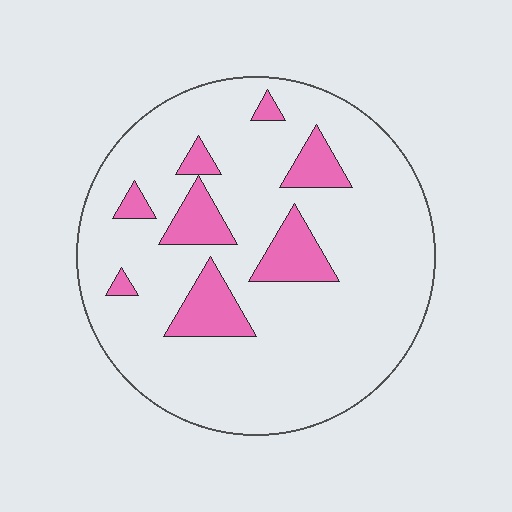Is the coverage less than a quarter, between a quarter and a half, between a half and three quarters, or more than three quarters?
Less than a quarter.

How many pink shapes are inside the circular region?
8.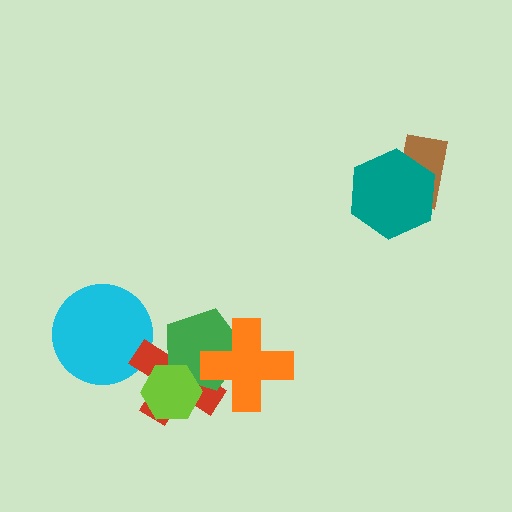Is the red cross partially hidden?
Yes, it is partially covered by another shape.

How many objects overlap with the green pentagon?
3 objects overlap with the green pentagon.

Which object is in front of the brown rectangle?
The teal hexagon is in front of the brown rectangle.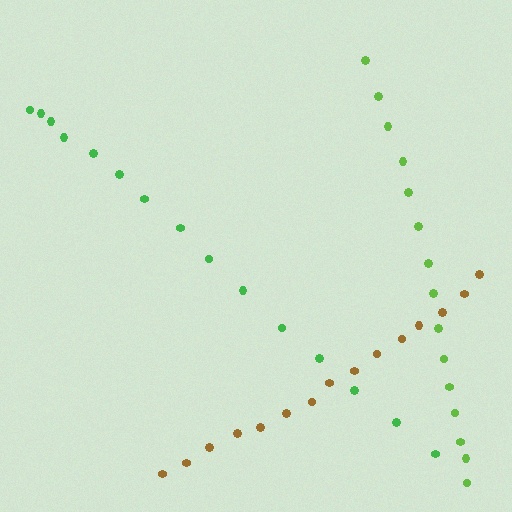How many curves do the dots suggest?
There are 3 distinct paths.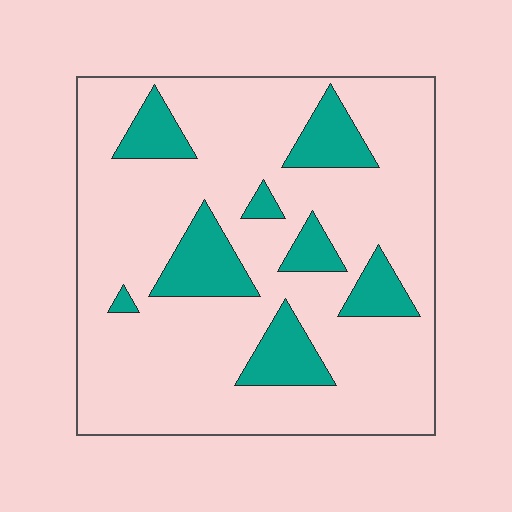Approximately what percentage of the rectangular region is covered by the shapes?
Approximately 20%.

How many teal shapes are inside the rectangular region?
8.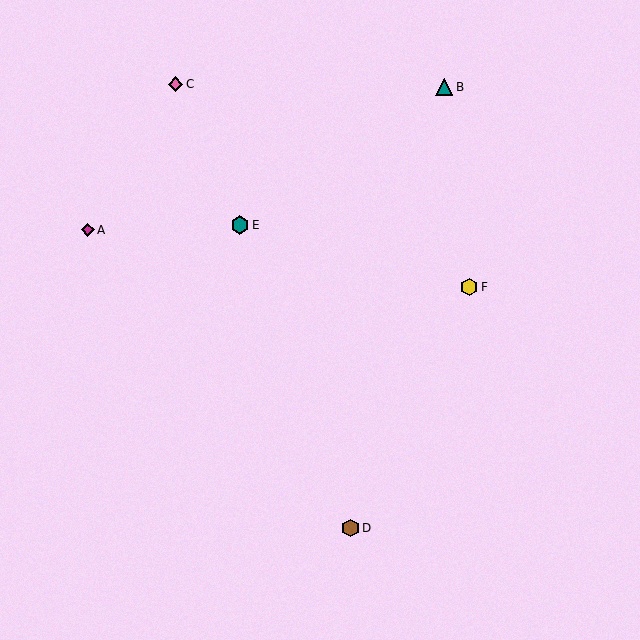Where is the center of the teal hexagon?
The center of the teal hexagon is at (240, 225).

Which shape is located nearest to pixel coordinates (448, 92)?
The teal triangle (labeled B) at (444, 87) is nearest to that location.